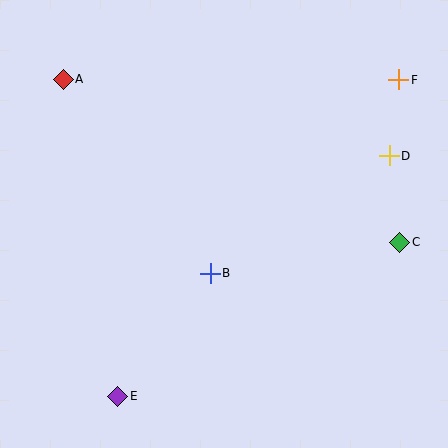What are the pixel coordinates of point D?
Point D is at (389, 156).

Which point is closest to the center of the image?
Point B at (210, 273) is closest to the center.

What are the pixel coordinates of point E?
Point E is at (118, 396).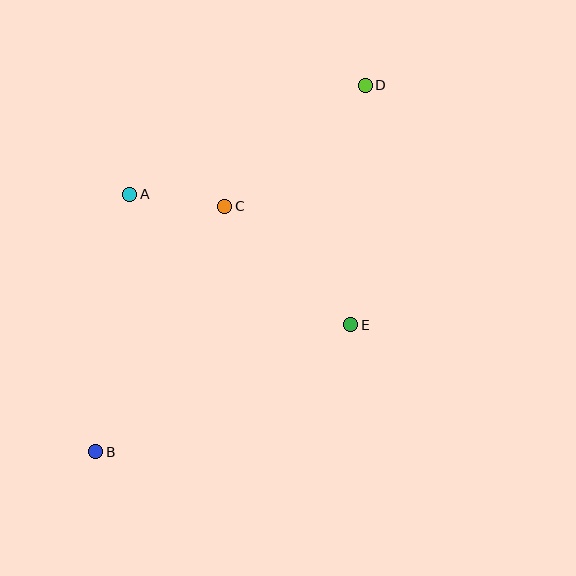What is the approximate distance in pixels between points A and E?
The distance between A and E is approximately 257 pixels.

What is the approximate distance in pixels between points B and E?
The distance between B and E is approximately 285 pixels.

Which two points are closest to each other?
Points A and C are closest to each other.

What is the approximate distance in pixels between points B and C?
The distance between B and C is approximately 278 pixels.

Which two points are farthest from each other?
Points B and D are farthest from each other.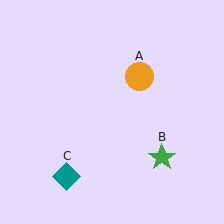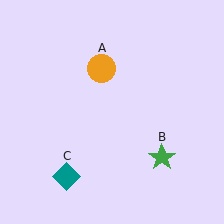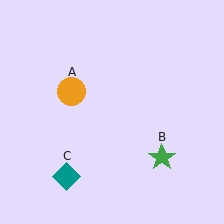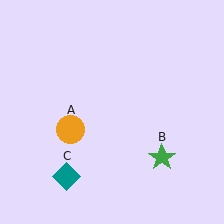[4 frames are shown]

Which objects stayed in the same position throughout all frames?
Green star (object B) and teal diamond (object C) remained stationary.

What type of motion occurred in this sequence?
The orange circle (object A) rotated counterclockwise around the center of the scene.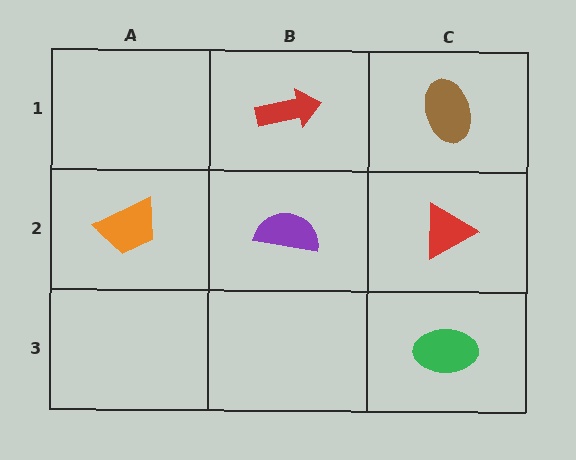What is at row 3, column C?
A green ellipse.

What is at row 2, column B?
A purple semicircle.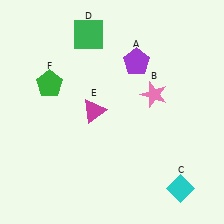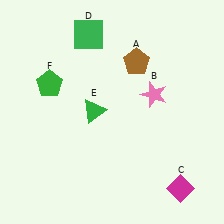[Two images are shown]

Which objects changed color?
A changed from purple to brown. C changed from cyan to magenta. E changed from magenta to green.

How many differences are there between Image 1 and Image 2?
There are 3 differences between the two images.